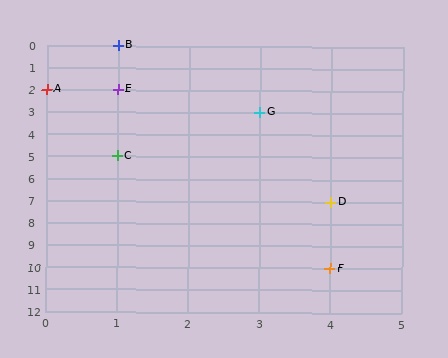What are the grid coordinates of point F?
Point F is at grid coordinates (4, 10).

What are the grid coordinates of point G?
Point G is at grid coordinates (3, 3).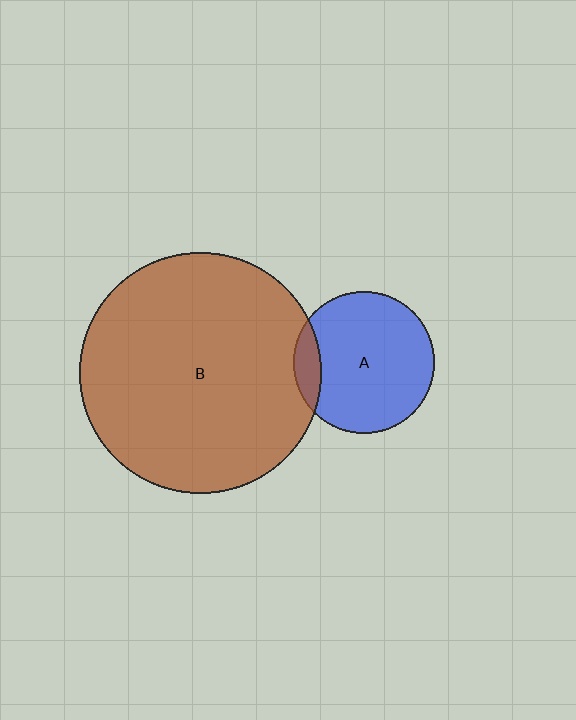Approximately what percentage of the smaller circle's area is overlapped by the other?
Approximately 10%.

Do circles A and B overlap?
Yes.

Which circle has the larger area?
Circle B (brown).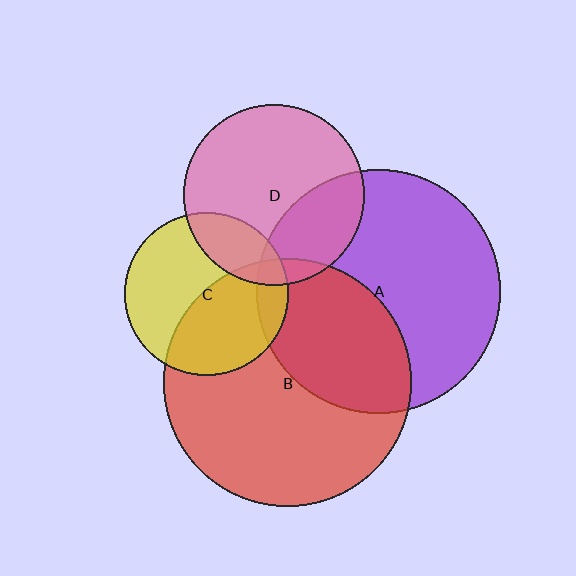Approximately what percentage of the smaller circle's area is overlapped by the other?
Approximately 45%.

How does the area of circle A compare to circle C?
Approximately 2.2 times.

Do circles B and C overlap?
Yes.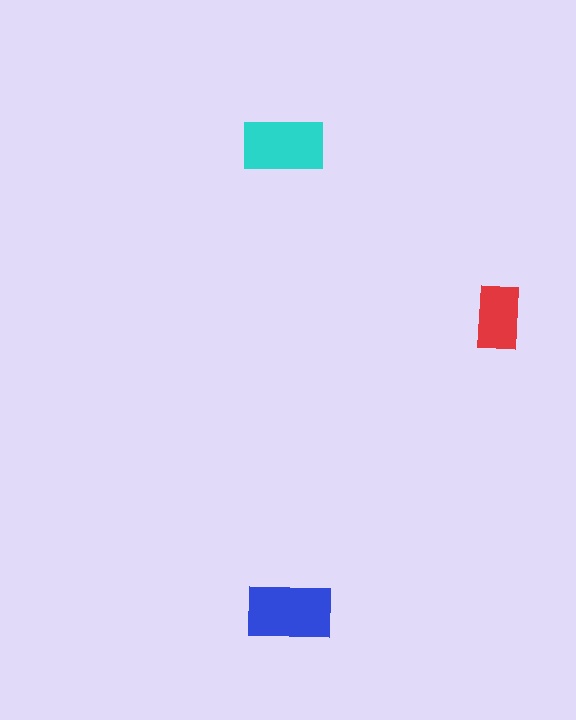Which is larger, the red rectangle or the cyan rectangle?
The cyan one.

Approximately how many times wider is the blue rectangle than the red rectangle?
About 1.5 times wider.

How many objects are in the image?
There are 3 objects in the image.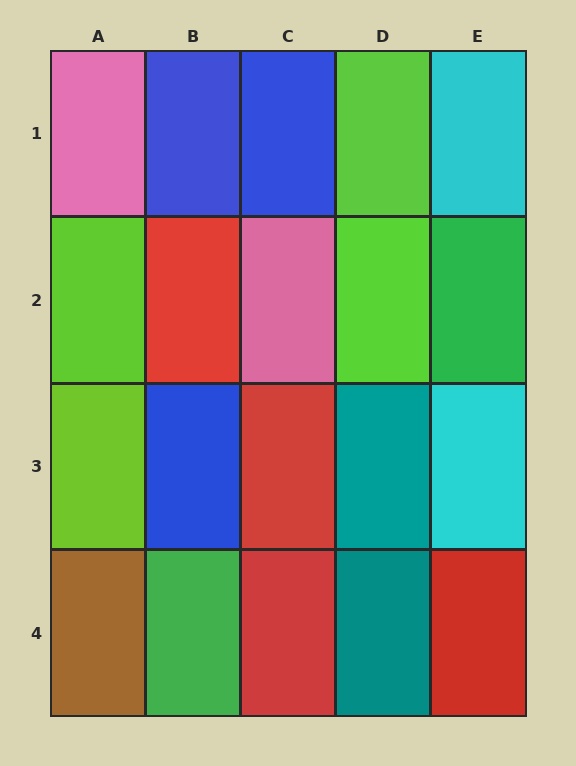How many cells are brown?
1 cell is brown.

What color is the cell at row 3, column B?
Blue.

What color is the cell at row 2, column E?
Green.